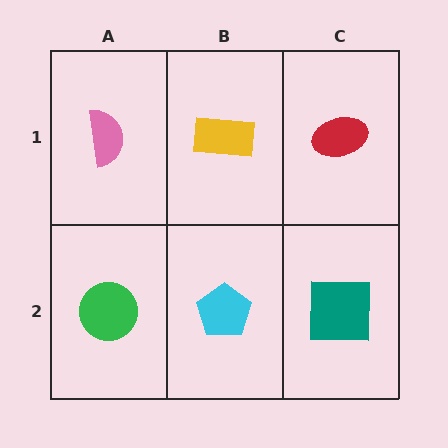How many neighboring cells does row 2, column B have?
3.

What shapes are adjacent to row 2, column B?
A yellow rectangle (row 1, column B), a green circle (row 2, column A), a teal square (row 2, column C).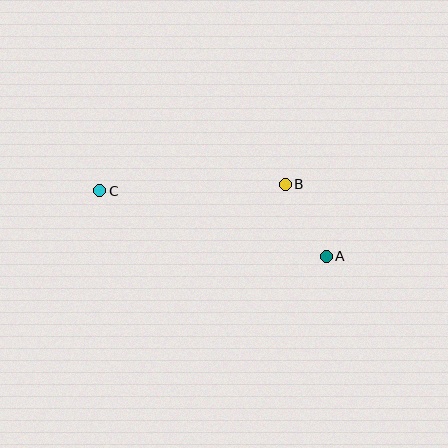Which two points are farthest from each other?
Points A and C are farthest from each other.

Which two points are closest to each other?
Points A and B are closest to each other.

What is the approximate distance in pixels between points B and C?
The distance between B and C is approximately 185 pixels.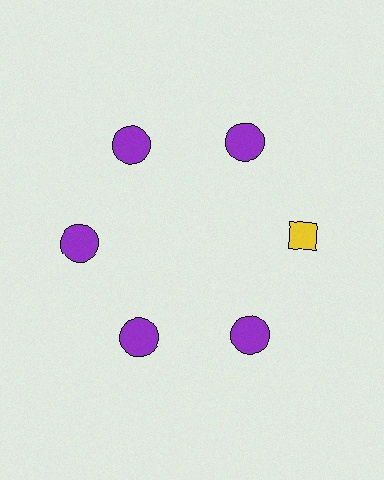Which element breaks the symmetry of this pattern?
The yellow diamond at roughly the 3 o'clock position breaks the symmetry. All other shapes are purple circles.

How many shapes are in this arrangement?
There are 6 shapes arranged in a ring pattern.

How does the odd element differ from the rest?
It differs in both color (yellow instead of purple) and shape (diamond instead of circle).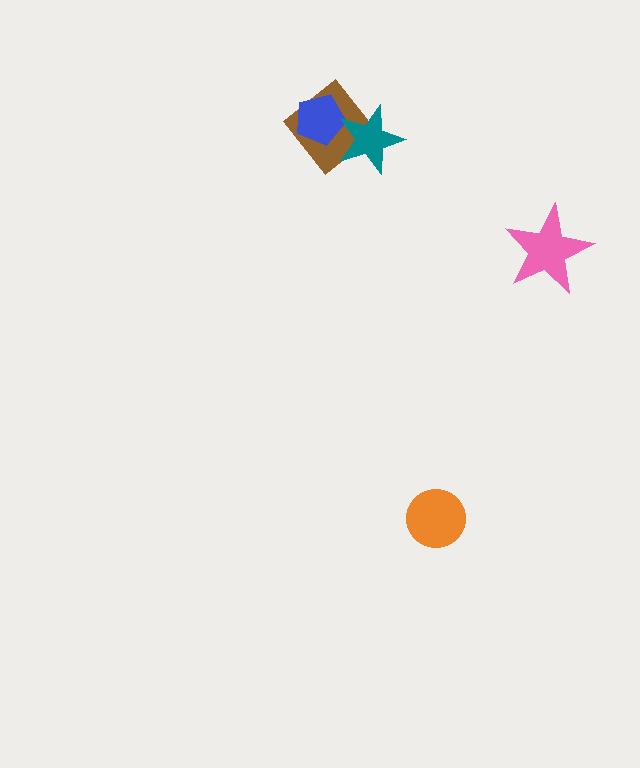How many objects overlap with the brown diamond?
2 objects overlap with the brown diamond.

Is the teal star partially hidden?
No, no other shape covers it.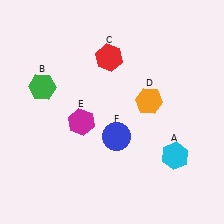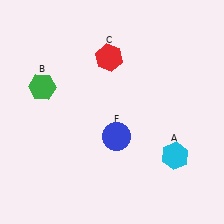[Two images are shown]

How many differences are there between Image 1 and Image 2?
There are 2 differences between the two images.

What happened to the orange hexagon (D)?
The orange hexagon (D) was removed in Image 2. It was in the top-right area of Image 1.